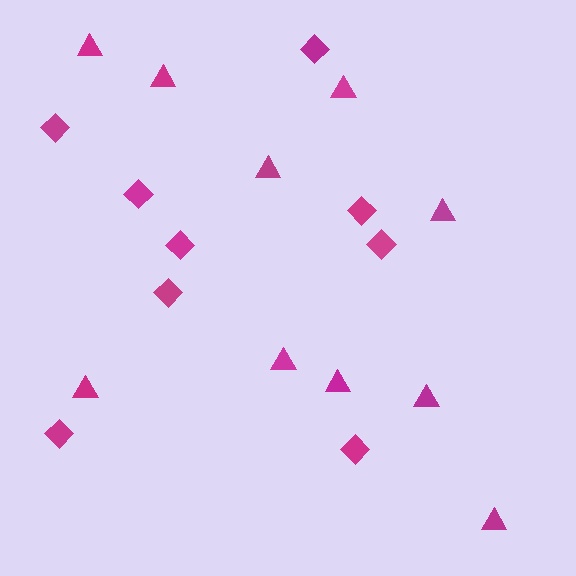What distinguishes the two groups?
There are 2 groups: one group of diamonds (9) and one group of triangles (10).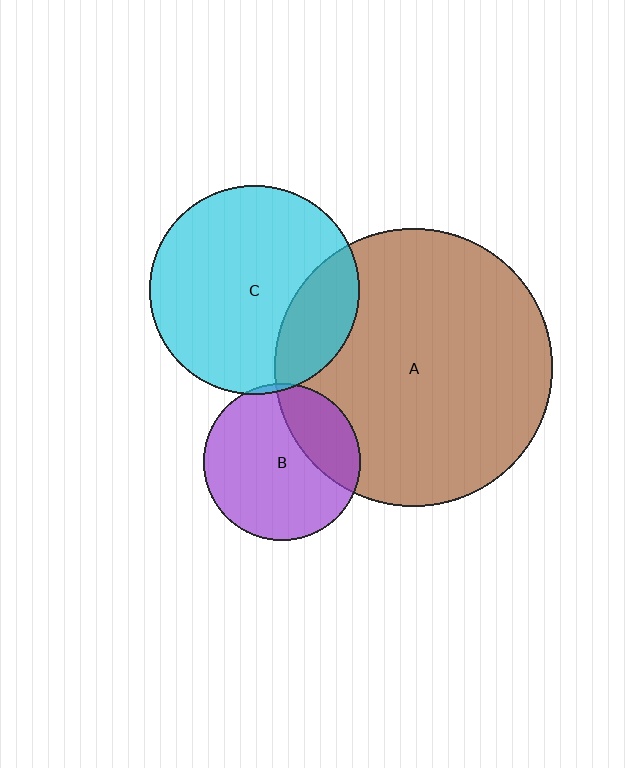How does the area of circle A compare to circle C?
Approximately 1.8 times.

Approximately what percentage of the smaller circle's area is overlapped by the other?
Approximately 5%.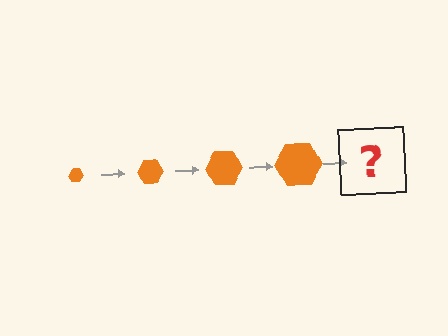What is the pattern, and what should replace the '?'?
The pattern is that the hexagon gets progressively larger each step. The '?' should be an orange hexagon, larger than the previous one.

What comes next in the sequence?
The next element should be an orange hexagon, larger than the previous one.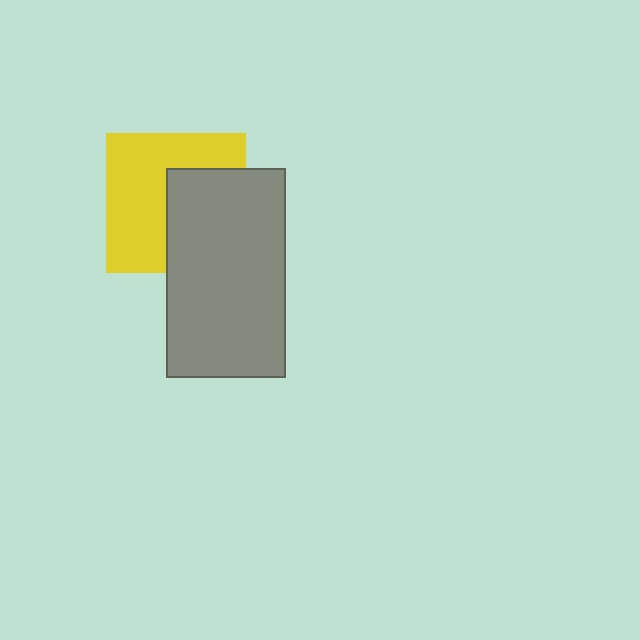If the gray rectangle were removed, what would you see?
You would see the complete yellow square.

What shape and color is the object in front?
The object in front is a gray rectangle.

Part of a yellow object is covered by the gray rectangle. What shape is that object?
It is a square.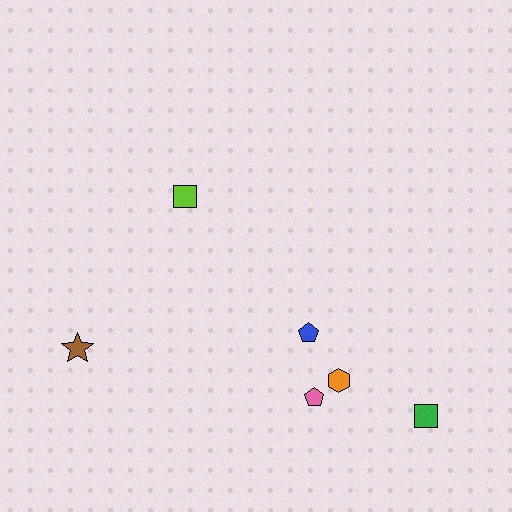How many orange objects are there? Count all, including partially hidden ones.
There is 1 orange object.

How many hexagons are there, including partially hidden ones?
There is 1 hexagon.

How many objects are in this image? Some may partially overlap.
There are 6 objects.